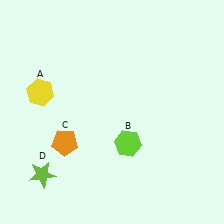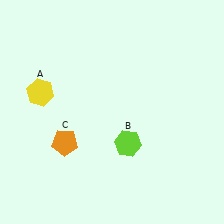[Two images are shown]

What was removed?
The lime star (D) was removed in Image 2.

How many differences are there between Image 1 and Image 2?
There is 1 difference between the two images.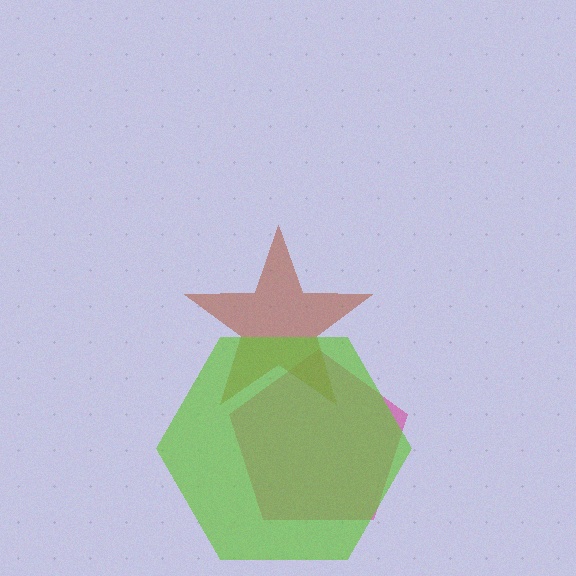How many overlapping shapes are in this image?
There are 3 overlapping shapes in the image.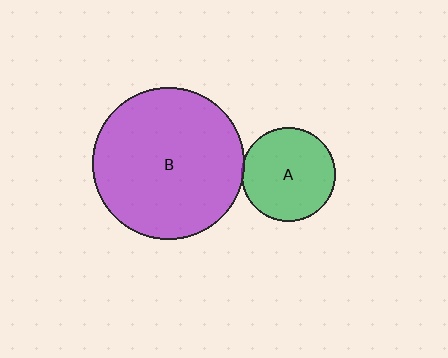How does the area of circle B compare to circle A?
Approximately 2.6 times.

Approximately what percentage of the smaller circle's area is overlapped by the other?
Approximately 5%.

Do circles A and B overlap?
Yes.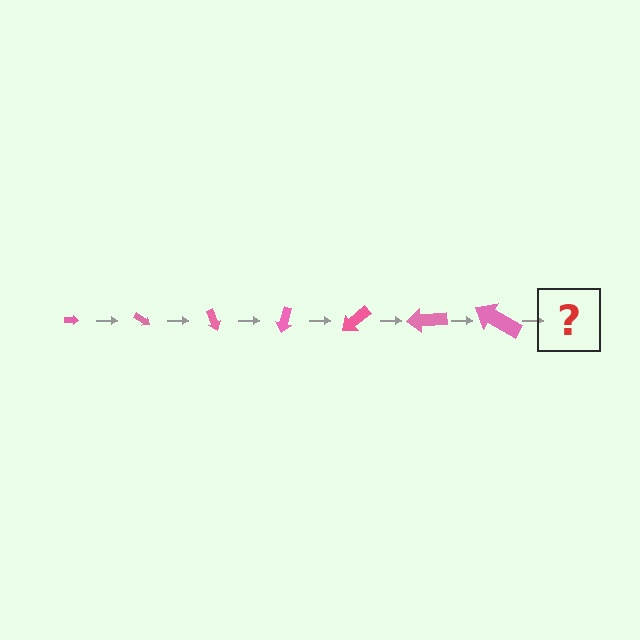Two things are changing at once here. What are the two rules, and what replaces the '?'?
The two rules are that the arrow grows larger each step and it rotates 35 degrees each step. The '?' should be an arrow, larger than the previous one and rotated 245 degrees from the start.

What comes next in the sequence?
The next element should be an arrow, larger than the previous one and rotated 245 degrees from the start.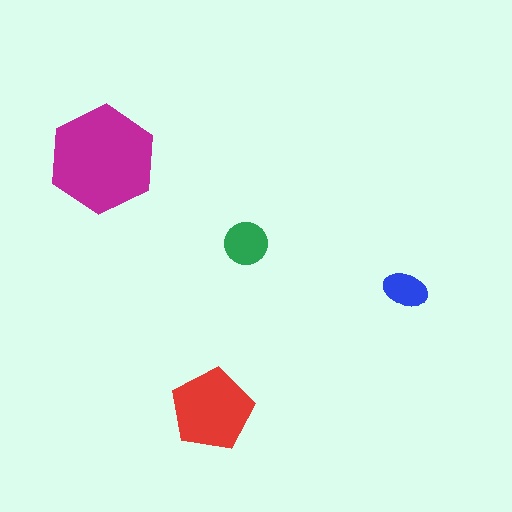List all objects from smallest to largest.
The blue ellipse, the green circle, the red pentagon, the magenta hexagon.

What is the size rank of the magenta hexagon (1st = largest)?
1st.